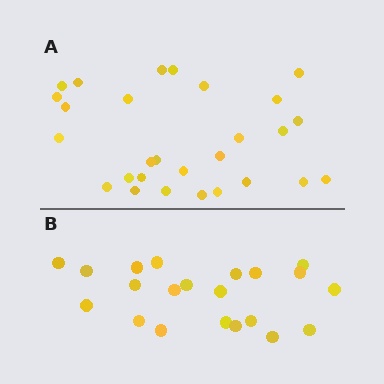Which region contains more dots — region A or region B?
Region A (the top region) has more dots.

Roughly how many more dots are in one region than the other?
Region A has roughly 8 or so more dots than region B.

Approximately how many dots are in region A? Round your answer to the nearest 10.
About 30 dots. (The exact count is 28, which rounds to 30.)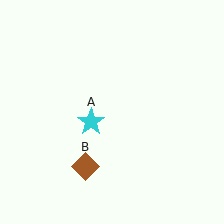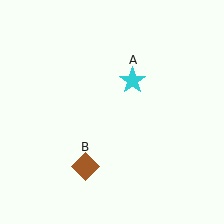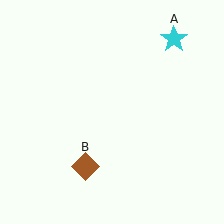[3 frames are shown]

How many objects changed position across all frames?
1 object changed position: cyan star (object A).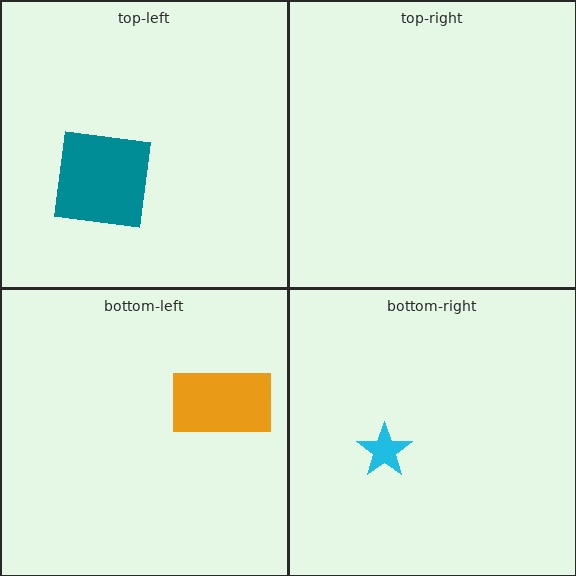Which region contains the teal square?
The top-left region.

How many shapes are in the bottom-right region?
1.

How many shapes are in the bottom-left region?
1.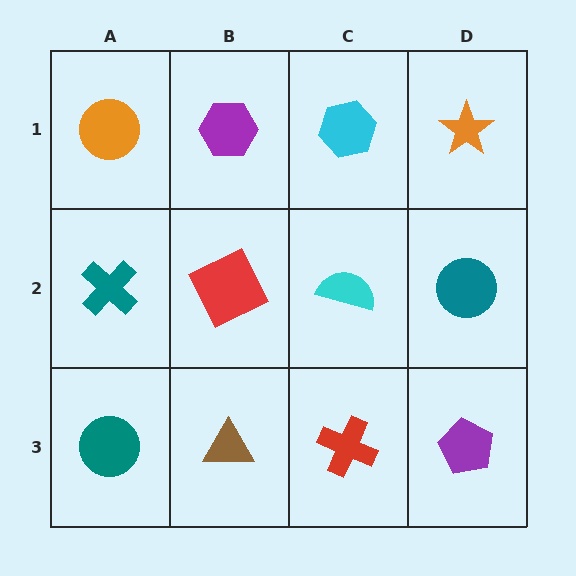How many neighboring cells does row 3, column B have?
3.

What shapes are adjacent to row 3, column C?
A cyan semicircle (row 2, column C), a brown triangle (row 3, column B), a purple pentagon (row 3, column D).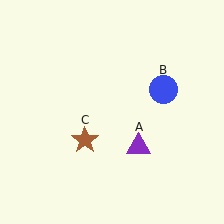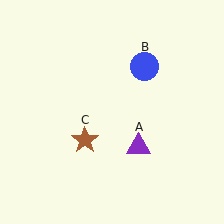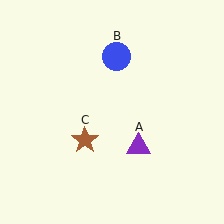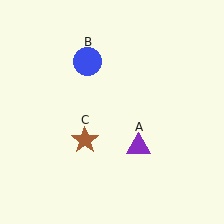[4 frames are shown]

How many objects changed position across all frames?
1 object changed position: blue circle (object B).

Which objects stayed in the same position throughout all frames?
Purple triangle (object A) and brown star (object C) remained stationary.